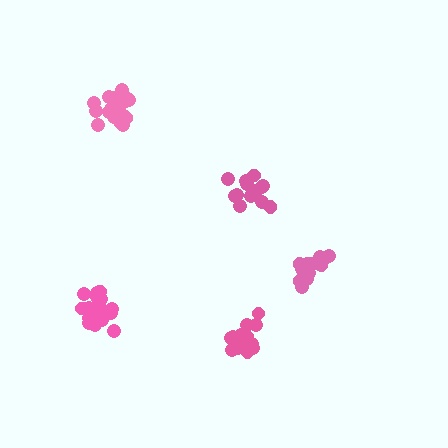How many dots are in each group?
Group 1: 21 dots, Group 2: 15 dots, Group 3: 16 dots, Group 4: 21 dots, Group 5: 17 dots (90 total).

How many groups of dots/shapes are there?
There are 5 groups.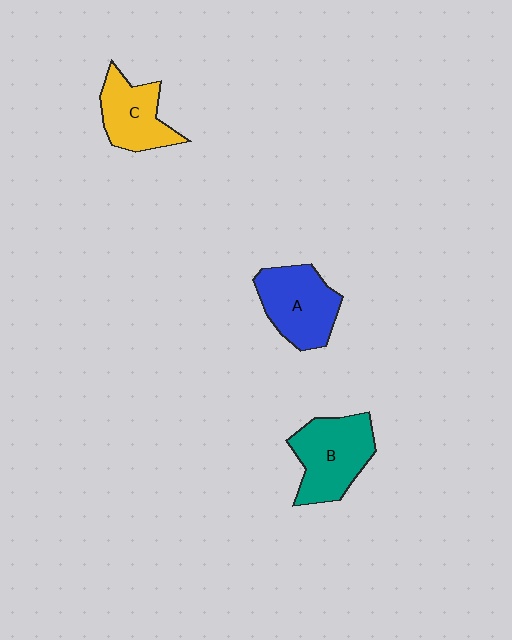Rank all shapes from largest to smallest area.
From largest to smallest: B (teal), A (blue), C (yellow).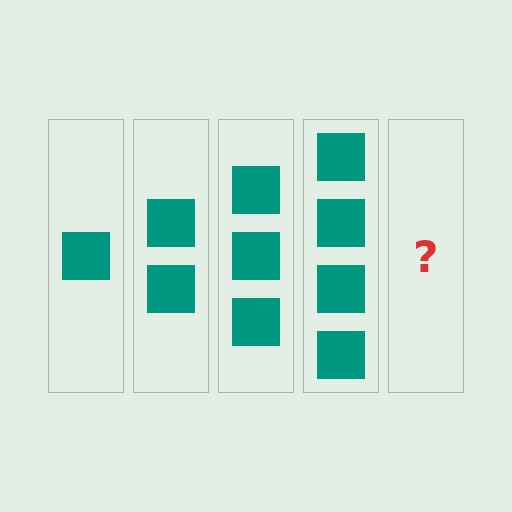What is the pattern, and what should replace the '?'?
The pattern is that each step adds one more square. The '?' should be 5 squares.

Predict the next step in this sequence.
The next step is 5 squares.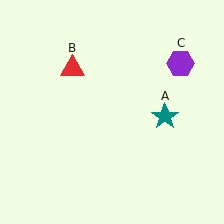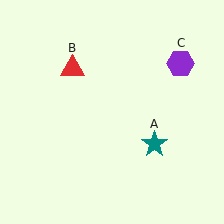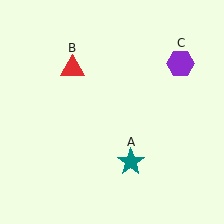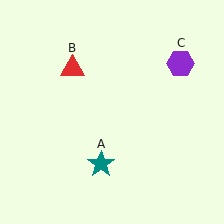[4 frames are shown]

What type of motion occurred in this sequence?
The teal star (object A) rotated clockwise around the center of the scene.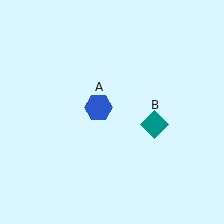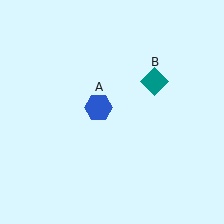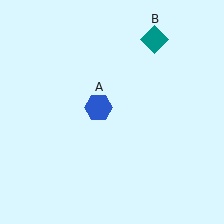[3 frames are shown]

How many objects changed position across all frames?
1 object changed position: teal diamond (object B).